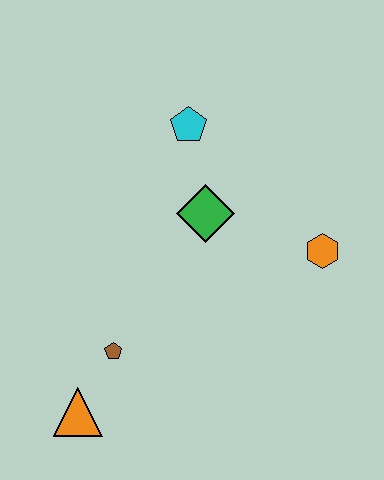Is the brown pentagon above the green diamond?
No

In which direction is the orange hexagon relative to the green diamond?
The orange hexagon is to the right of the green diamond.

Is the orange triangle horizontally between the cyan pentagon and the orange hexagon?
No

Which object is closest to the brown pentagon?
The orange triangle is closest to the brown pentagon.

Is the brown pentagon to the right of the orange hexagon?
No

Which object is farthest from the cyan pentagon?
The orange triangle is farthest from the cyan pentagon.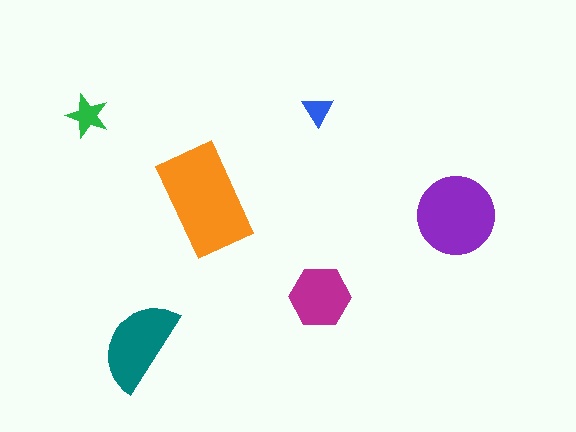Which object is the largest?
The orange rectangle.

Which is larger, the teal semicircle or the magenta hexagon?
The teal semicircle.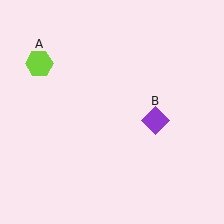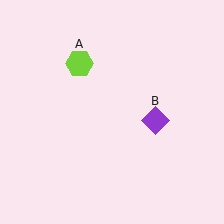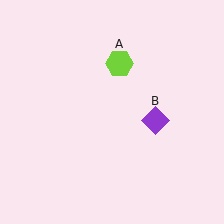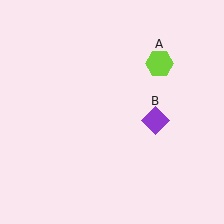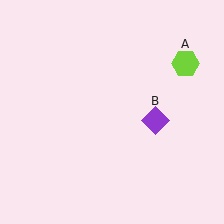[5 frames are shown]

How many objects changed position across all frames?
1 object changed position: lime hexagon (object A).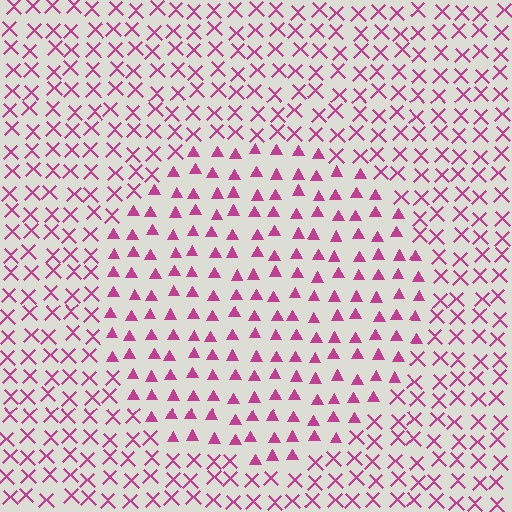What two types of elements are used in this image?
The image uses triangles inside the circle region and X marks outside it.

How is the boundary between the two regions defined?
The boundary is defined by a change in element shape: triangles inside vs. X marks outside. All elements share the same color and spacing.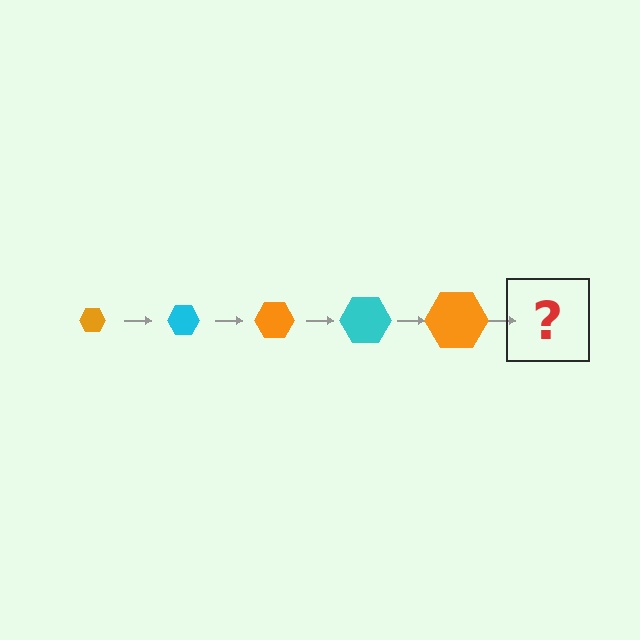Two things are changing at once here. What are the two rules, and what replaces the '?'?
The two rules are that the hexagon grows larger each step and the color cycles through orange and cyan. The '?' should be a cyan hexagon, larger than the previous one.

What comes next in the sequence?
The next element should be a cyan hexagon, larger than the previous one.